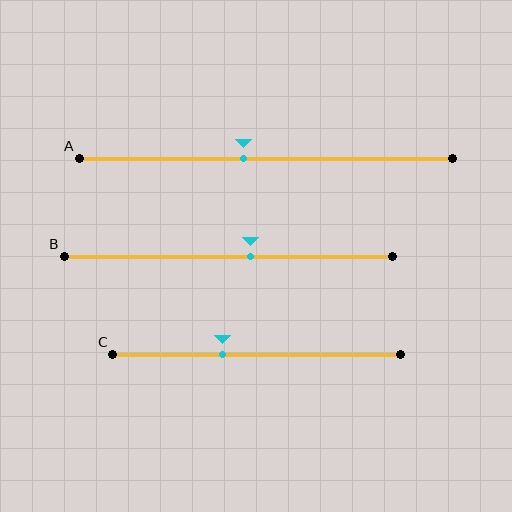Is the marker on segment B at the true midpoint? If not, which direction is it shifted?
No, the marker on segment B is shifted to the right by about 7% of the segment length.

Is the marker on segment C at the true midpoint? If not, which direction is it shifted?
No, the marker on segment C is shifted to the left by about 12% of the segment length.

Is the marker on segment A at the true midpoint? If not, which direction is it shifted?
No, the marker on segment A is shifted to the left by about 6% of the segment length.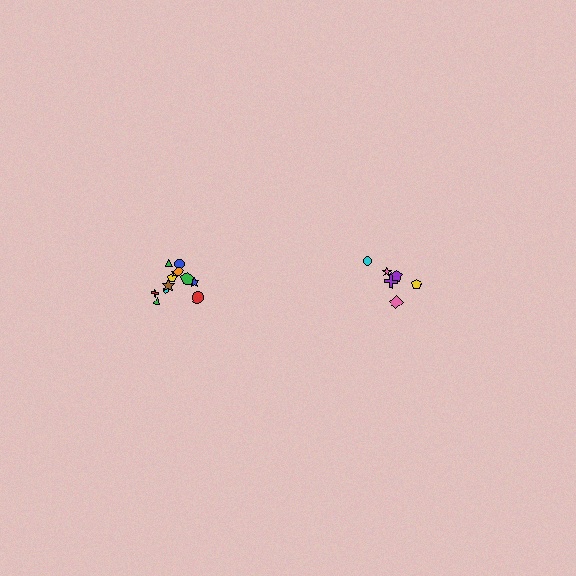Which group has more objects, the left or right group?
The left group.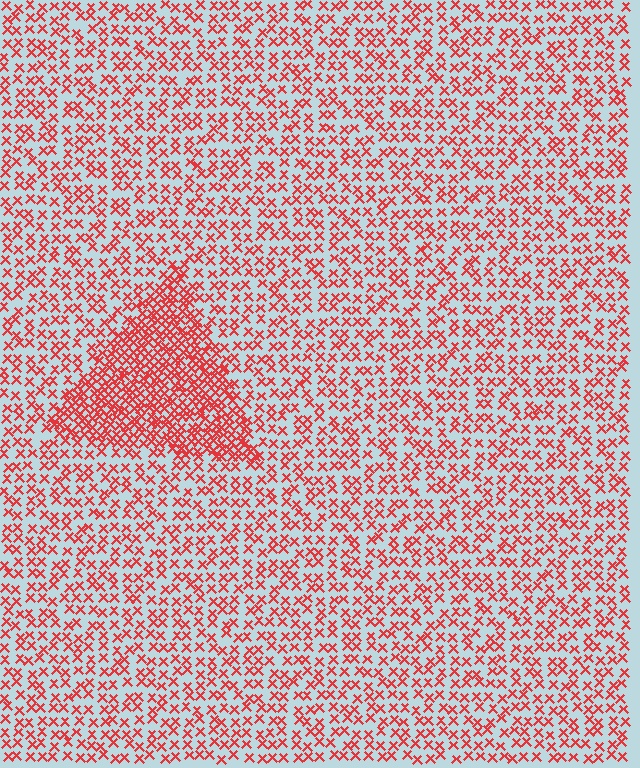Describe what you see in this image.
The image contains small red elements arranged at two different densities. A triangle-shaped region is visible where the elements are more densely packed than the surrounding area.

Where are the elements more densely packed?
The elements are more densely packed inside the triangle boundary.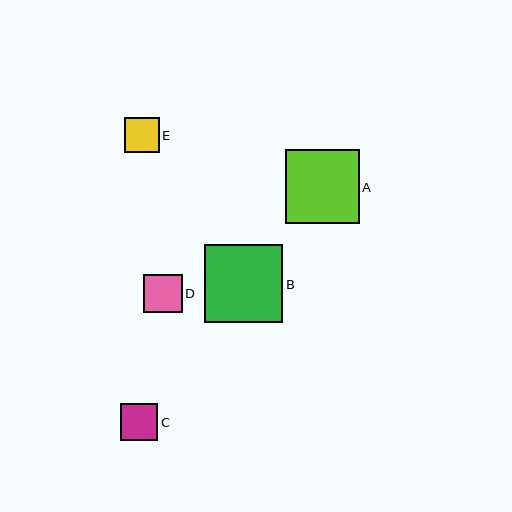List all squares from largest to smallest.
From largest to smallest: B, A, D, C, E.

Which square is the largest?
Square B is the largest with a size of approximately 79 pixels.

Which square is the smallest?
Square E is the smallest with a size of approximately 35 pixels.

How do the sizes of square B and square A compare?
Square B and square A are approximately the same size.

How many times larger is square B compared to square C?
Square B is approximately 2.1 times the size of square C.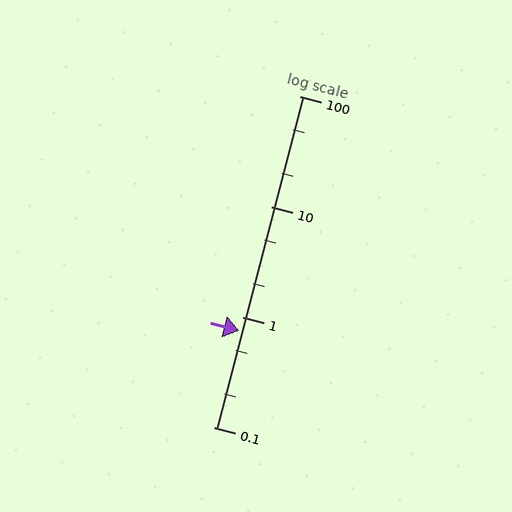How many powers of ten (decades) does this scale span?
The scale spans 3 decades, from 0.1 to 100.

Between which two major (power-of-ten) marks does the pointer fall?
The pointer is between 0.1 and 1.